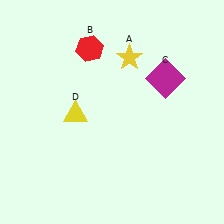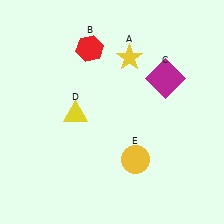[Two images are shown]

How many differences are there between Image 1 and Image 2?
There is 1 difference between the two images.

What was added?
A yellow circle (E) was added in Image 2.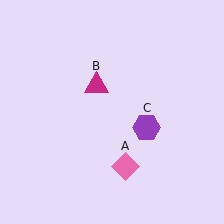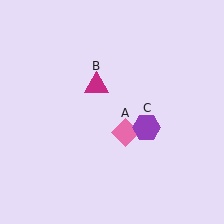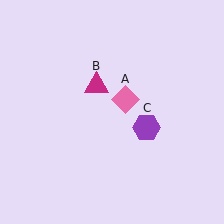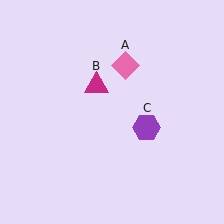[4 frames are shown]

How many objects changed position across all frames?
1 object changed position: pink diamond (object A).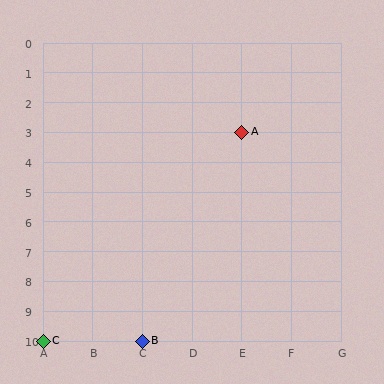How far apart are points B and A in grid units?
Points B and A are 2 columns and 7 rows apart (about 7.3 grid units diagonally).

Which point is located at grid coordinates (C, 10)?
Point B is at (C, 10).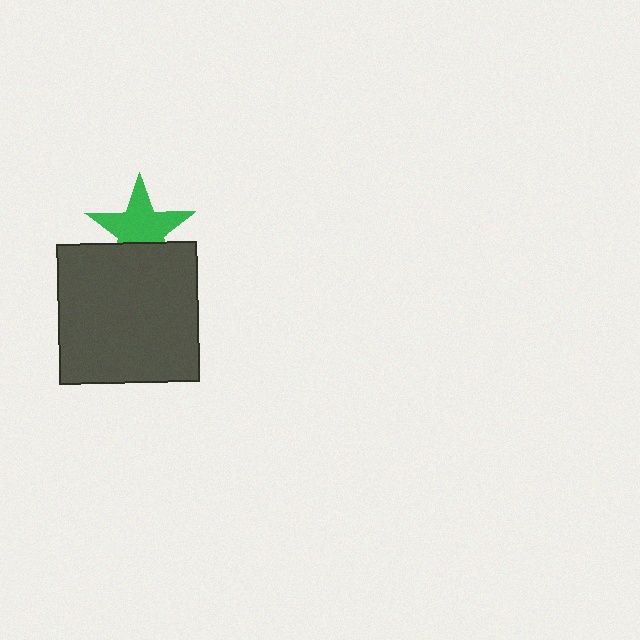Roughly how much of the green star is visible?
Most of it is visible (roughly 68%).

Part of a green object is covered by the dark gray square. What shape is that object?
It is a star.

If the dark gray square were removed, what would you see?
You would see the complete green star.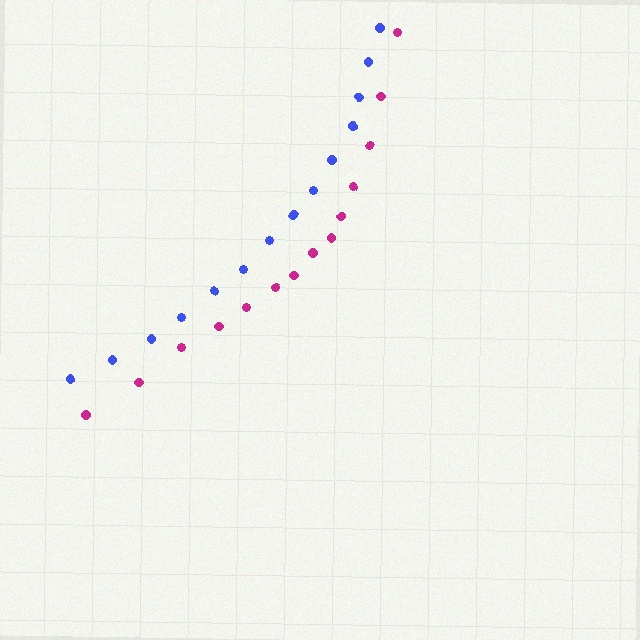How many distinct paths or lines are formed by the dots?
There are 2 distinct paths.